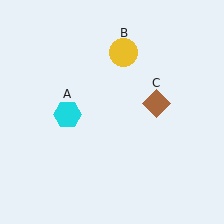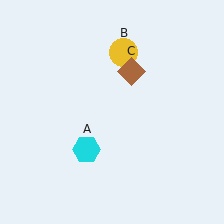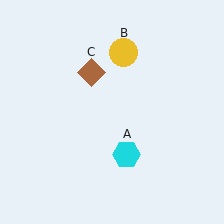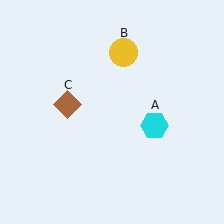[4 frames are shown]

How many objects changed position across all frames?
2 objects changed position: cyan hexagon (object A), brown diamond (object C).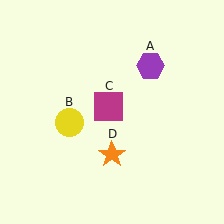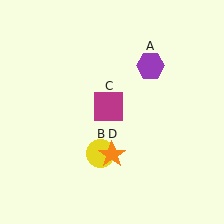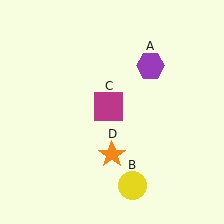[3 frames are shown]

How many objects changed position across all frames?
1 object changed position: yellow circle (object B).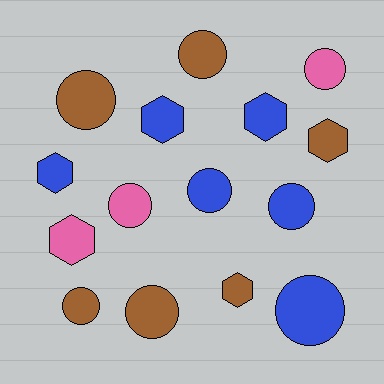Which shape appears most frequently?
Circle, with 9 objects.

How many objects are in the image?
There are 15 objects.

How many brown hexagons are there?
There are 2 brown hexagons.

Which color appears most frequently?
Blue, with 6 objects.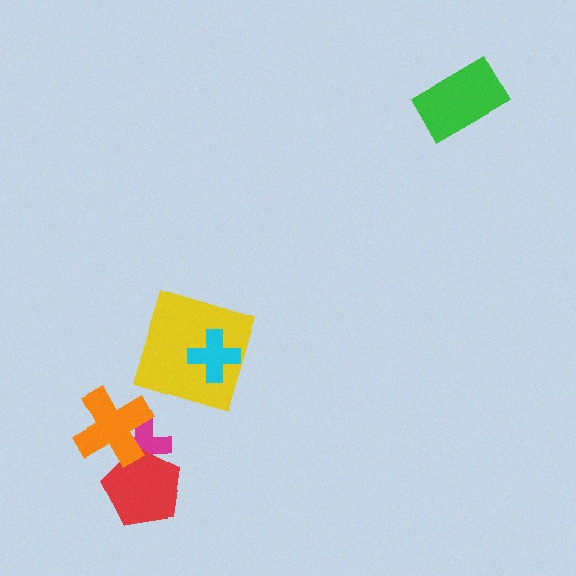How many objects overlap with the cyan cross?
1 object overlaps with the cyan cross.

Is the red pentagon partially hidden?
Yes, it is partially covered by another shape.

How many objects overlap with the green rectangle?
0 objects overlap with the green rectangle.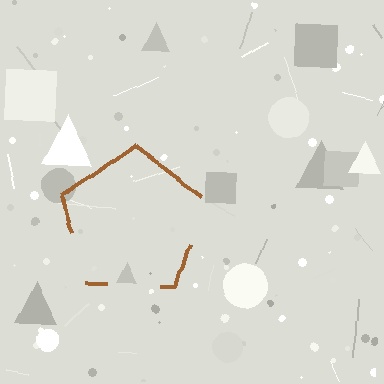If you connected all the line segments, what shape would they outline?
They would outline a pentagon.